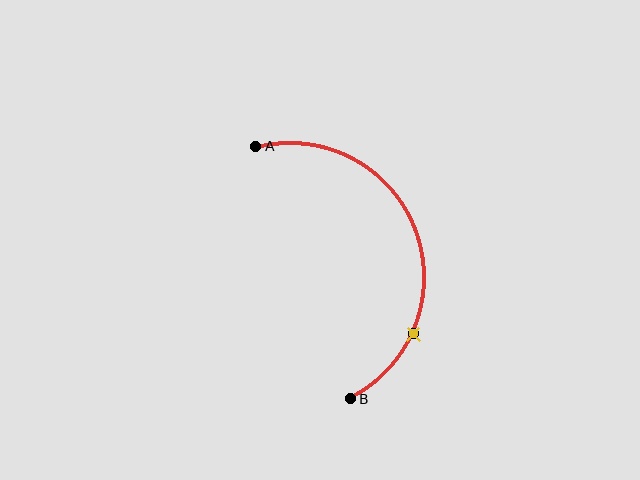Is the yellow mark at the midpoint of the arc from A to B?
No. The yellow mark lies on the arc but is closer to endpoint B. The arc midpoint would be at the point on the curve equidistant along the arc from both A and B.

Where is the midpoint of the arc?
The arc midpoint is the point on the curve farthest from the straight line joining A and B. It sits to the right of that line.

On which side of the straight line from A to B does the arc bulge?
The arc bulges to the right of the straight line connecting A and B.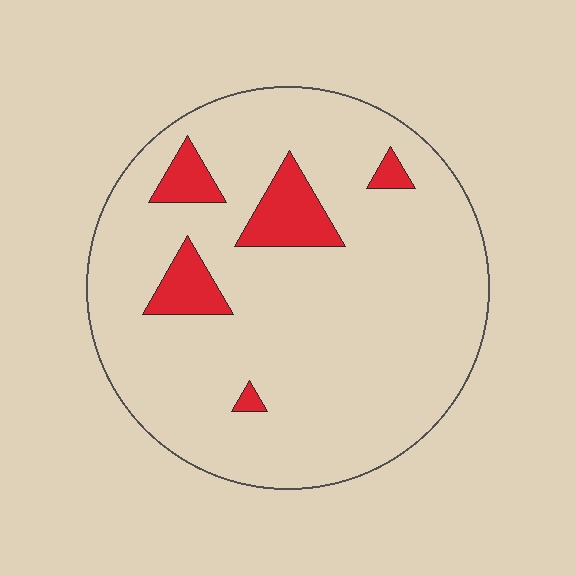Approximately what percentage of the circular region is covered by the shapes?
Approximately 10%.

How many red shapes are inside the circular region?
5.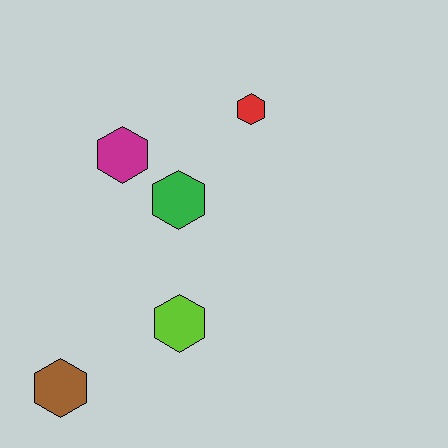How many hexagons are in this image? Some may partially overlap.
There are 5 hexagons.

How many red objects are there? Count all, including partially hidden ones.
There is 1 red object.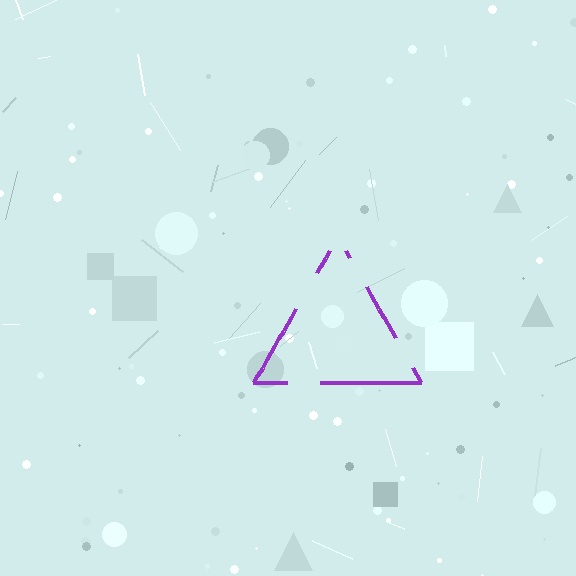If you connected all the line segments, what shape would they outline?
They would outline a triangle.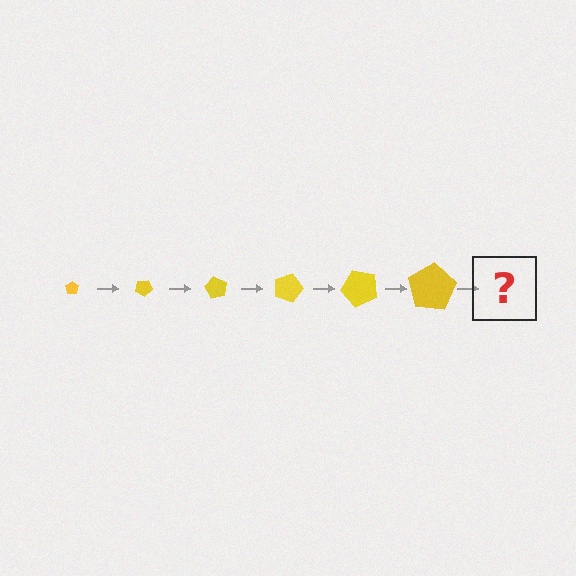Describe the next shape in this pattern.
It should be a pentagon, larger than the previous one and rotated 180 degrees from the start.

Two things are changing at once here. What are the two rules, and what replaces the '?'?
The two rules are that the pentagon grows larger each step and it rotates 30 degrees each step. The '?' should be a pentagon, larger than the previous one and rotated 180 degrees from the start.